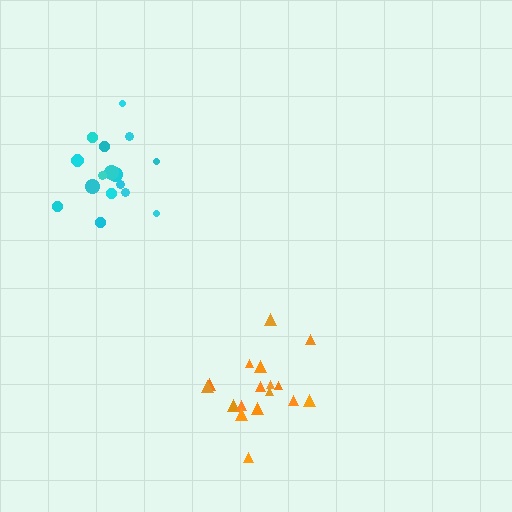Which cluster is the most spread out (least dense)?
Orange.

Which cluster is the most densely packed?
Cyan.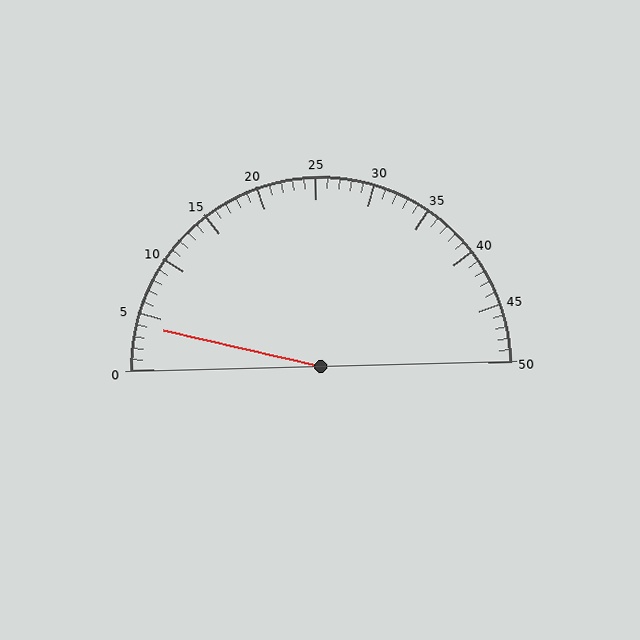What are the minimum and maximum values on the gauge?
The gauge ranges from 0 to 50.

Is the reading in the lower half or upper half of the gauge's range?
The reading is in the lower half of the range (0 to 50).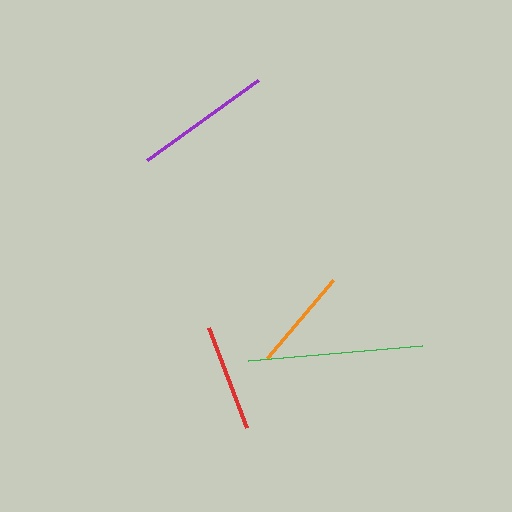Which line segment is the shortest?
The orange line is the shortest at approximately 101 pixels.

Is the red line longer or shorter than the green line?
The green line is longer than the red line.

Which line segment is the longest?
The green line is the longest at approximately 174 pixels.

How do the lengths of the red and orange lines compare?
The red and orange lines are approximately the same length.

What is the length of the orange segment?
The orange segment is approximately 101 pixels long.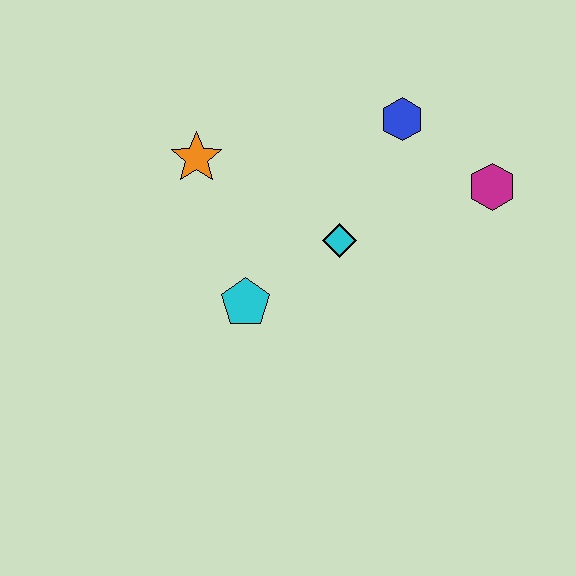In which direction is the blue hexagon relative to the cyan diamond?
The blue hexagon is above the cyan diamond.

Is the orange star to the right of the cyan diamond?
No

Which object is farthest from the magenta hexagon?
The orange star is farthest from the magenta hexagon.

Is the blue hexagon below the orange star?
No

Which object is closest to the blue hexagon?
The magenta hexagon is closest to the blue hexagon.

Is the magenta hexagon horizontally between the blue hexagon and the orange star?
No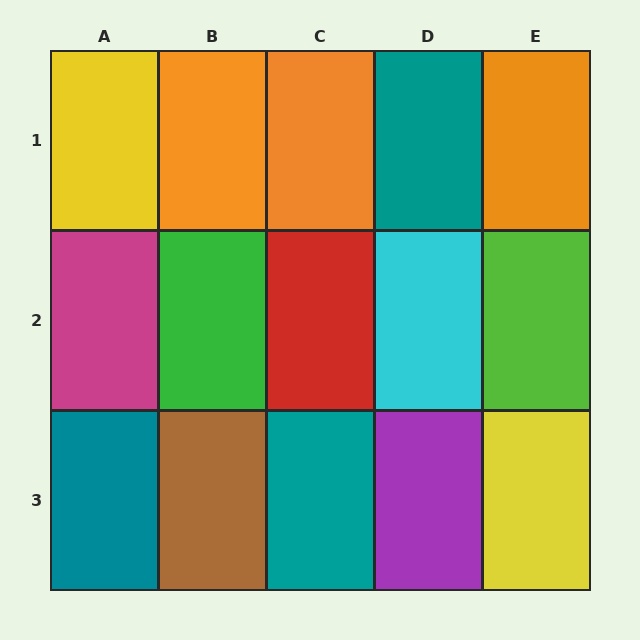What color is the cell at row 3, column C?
Teal.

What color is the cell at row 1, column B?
Orange.